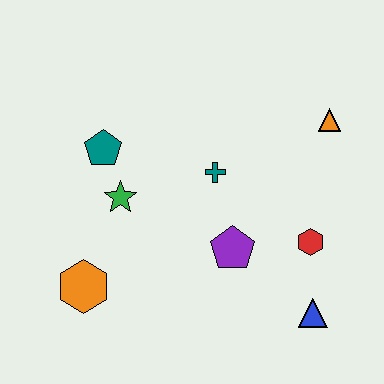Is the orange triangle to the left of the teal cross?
No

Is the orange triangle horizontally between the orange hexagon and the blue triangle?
No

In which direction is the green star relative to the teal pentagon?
The green star is below the teal pentagon.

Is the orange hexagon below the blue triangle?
No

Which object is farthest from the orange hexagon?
The orange triangle is farthest from the orange hexagon.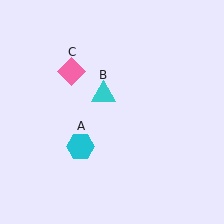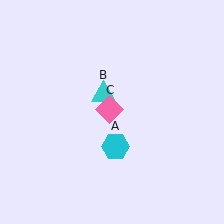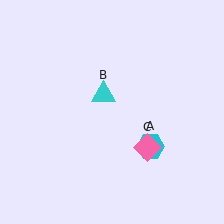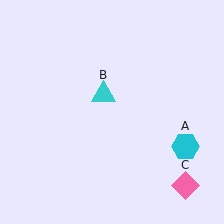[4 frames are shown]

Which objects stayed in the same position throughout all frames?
Cyan triangle (object B) remained stationary.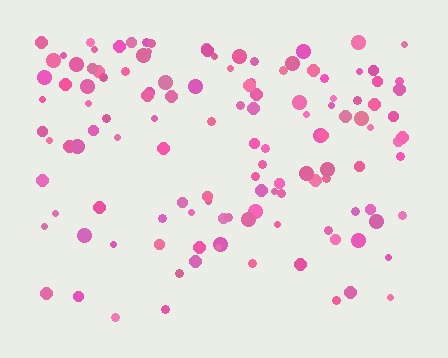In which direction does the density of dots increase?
From bottom to top, with the top side densest.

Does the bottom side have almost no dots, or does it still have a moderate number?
Still a moderate number, just noticeably fewer than the top.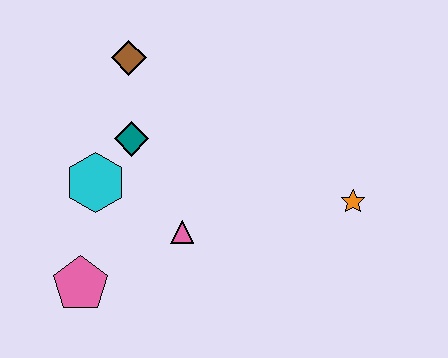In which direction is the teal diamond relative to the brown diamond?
The teal diamond is below the brown diamond.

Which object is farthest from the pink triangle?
The brown diamond is farthest from the pink triangle.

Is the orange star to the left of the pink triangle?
No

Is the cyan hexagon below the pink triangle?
No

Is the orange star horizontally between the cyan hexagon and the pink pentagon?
No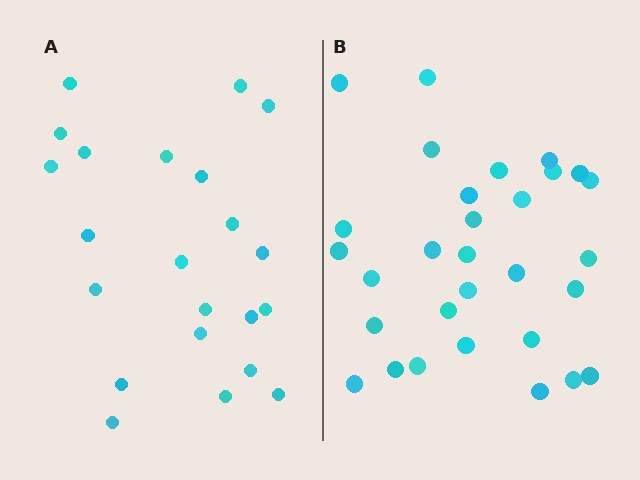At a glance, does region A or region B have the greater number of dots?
Region B (the right region) has more dots.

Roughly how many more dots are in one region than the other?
Region B has roughly 8 or so more dots than region A.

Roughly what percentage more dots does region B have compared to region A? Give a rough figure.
About 35% more.